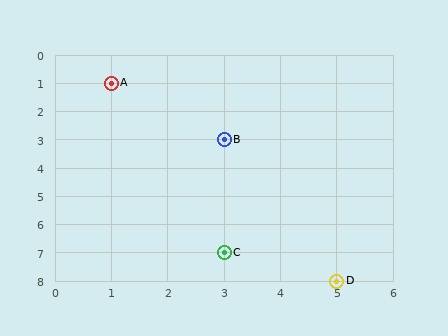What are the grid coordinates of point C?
Point C is at grid coordinates (3, 7).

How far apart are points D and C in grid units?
Points D and C are 2 columns and 1 row apart (about 2.2 grid units diagonally).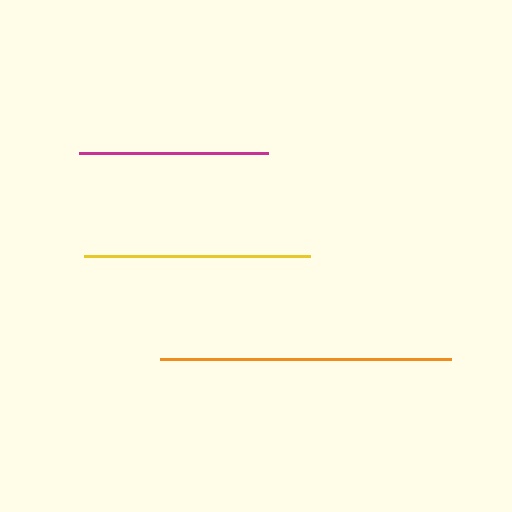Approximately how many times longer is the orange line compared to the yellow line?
The orange line is approximately 1.3 times the length of the yellow line.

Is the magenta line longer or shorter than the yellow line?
The yellow line is longer than the magenta line.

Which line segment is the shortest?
The magenta line is the shortest at approximately 188 pixels.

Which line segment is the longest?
The orange line is the longest at approximately 290 pixels.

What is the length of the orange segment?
The orange segment is approximately 290 pixels long.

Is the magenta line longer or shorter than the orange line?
The orange line is longer than the magenta line.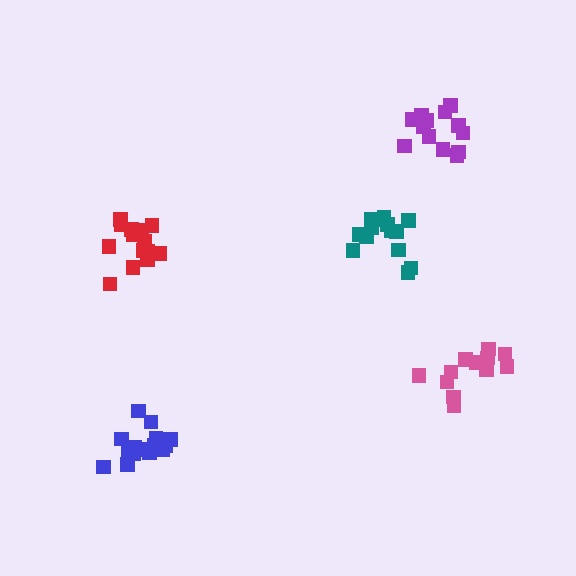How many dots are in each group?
Group 1: 14 dots, Group 2: 14 dots, Group 3: 15 dots, Group 4: 14 dots, Group 5: 12 dots (69 total).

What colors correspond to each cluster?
The clusters are colored: purple, teal, blue, red, pink.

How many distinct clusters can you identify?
There are 5 distinct clusters.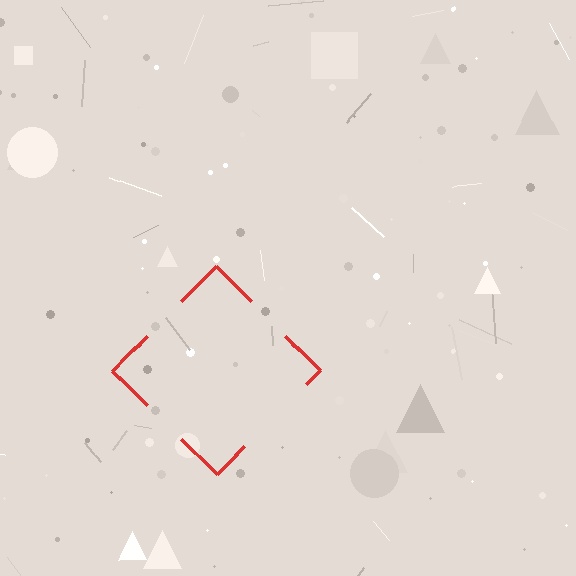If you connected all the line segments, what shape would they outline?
They would outline a diamond.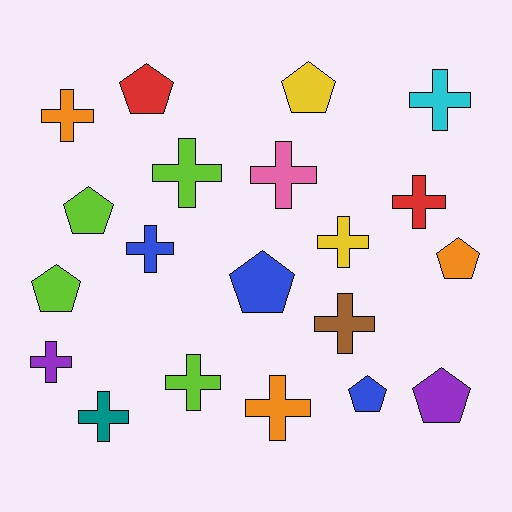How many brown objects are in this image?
There is 1 brown object.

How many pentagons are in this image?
There are 8 pentagons.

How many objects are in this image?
There are 20 objects.